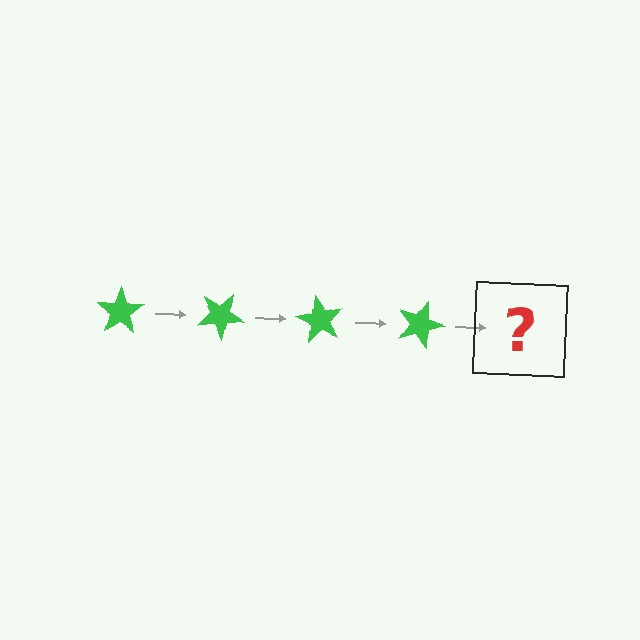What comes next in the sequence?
The next element should be a green star rotated 120 degrees.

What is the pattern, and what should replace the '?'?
The pattern is that the star rotates 30 degrees each step. The '?' should be a green star rotated 120 degrees.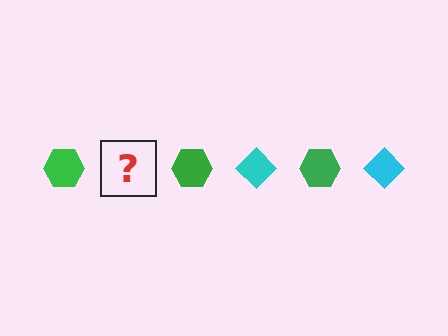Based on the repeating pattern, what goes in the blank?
The blank should be a cyan diamond.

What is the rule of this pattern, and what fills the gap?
The rule is that the pattern alternates between green hexagon and cyan diamond. The gap should be filled with a cyan diamond.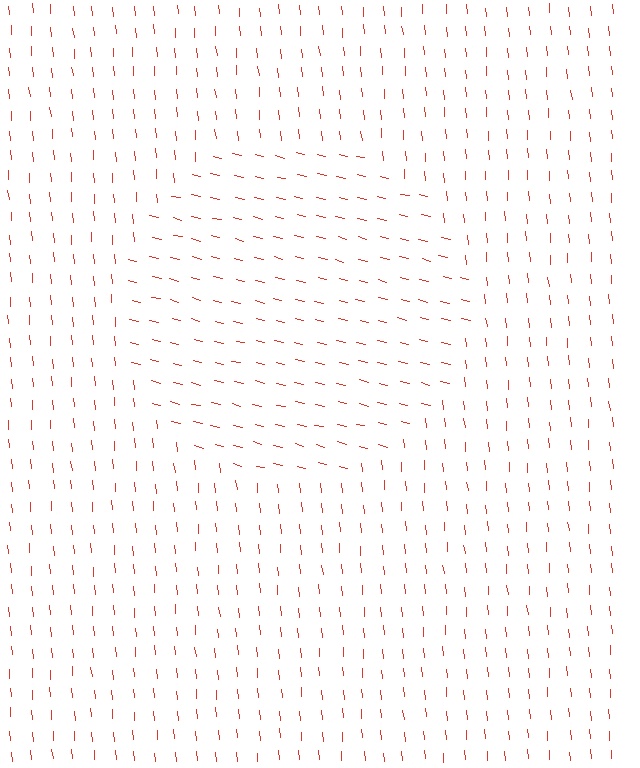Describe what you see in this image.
The image is filled with small red line segments. A circle region in the image has lines oriented differently from the surrounding lines, creating a visible texture boundary.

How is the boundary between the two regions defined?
The boundary is defined purely by a change in line orientation (approximately 71 degrees difference). All lines are the same color and thickness.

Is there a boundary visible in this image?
Yes, there is a texture boundary formed by a change in line orientation.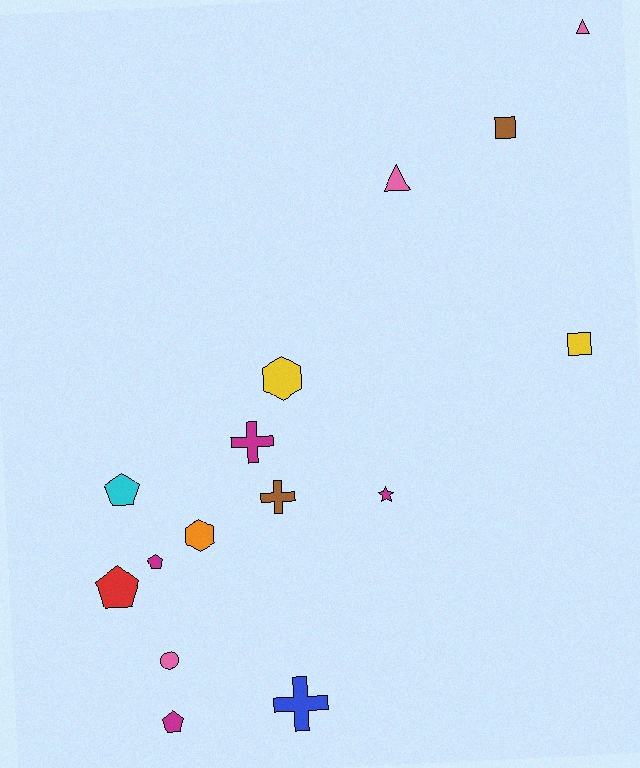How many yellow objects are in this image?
There are 2 yellow objects.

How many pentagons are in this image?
There are 4 pentagons.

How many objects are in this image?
There are 15 objects.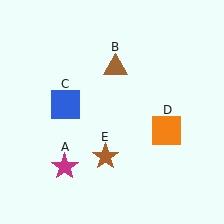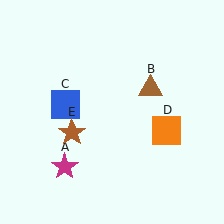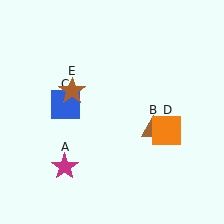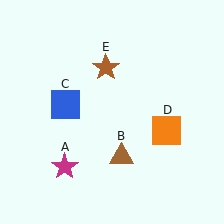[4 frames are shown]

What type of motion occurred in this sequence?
The brown triangle (object B), brown star (object E) rotated clockwise around the center of the scene.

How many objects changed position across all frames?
2 objects changed position: brown triangle (object B), brown star (object E).